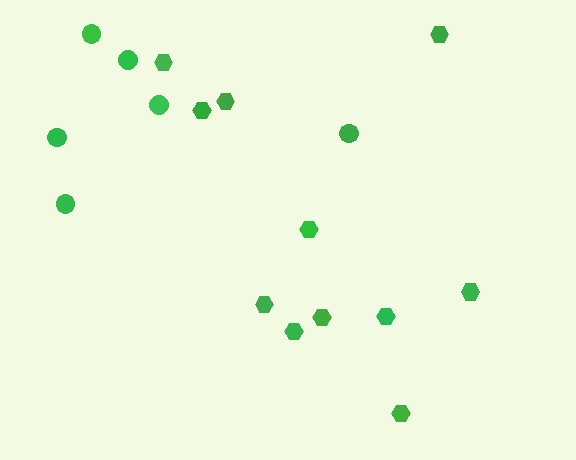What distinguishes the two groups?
There are 2 groups: one group of circles (6) and one group of hexagons (11).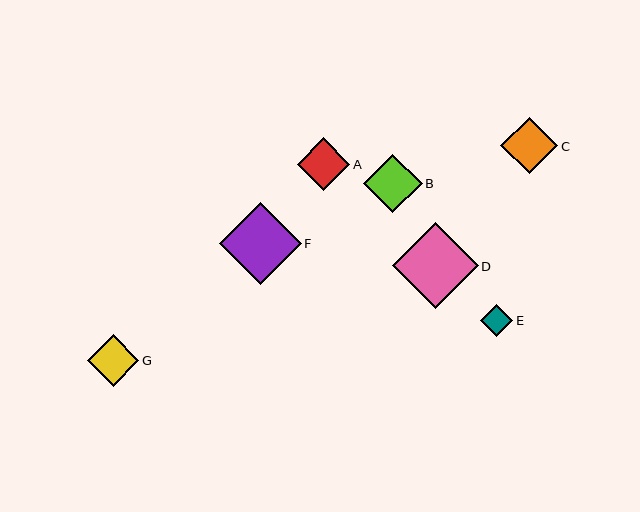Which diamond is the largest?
Diamond D is the largest with a size of approximately 86 pixels.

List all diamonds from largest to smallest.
From largest to smallest: D, F, B, C, A, G, E.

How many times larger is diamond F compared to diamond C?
Diamond F is approximately 1.4 times the size of diamond C.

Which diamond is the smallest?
Diamond E is the smallest with a size of approximately 32 pixels.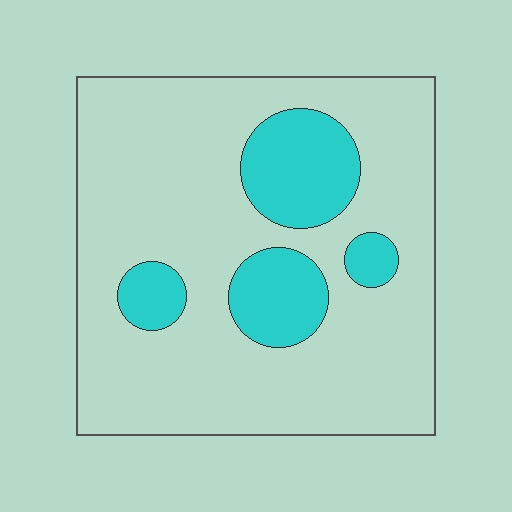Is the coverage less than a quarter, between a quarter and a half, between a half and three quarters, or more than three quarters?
Less than a quarter.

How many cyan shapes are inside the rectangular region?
4.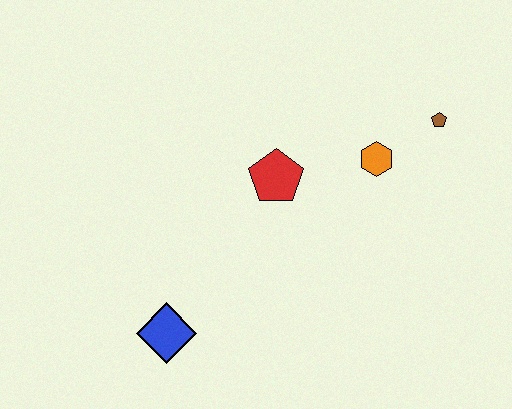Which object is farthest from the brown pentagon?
The blue diamond is farthest from the brown pentagon.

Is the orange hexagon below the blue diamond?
No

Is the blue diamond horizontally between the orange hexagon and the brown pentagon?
No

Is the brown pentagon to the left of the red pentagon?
No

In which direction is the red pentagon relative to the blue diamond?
The red pentagon is above the blue diamond.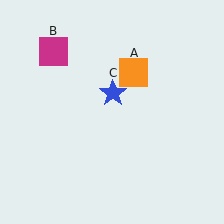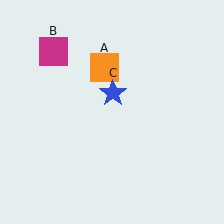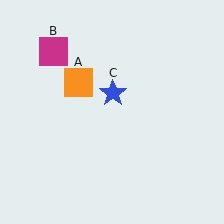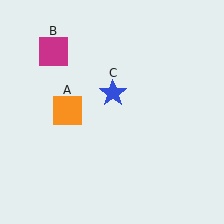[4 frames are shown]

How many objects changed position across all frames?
1 object changed position: orange square (object A).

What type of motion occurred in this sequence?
The orange square (object A) rotated counterclockwise around the center of the scene.